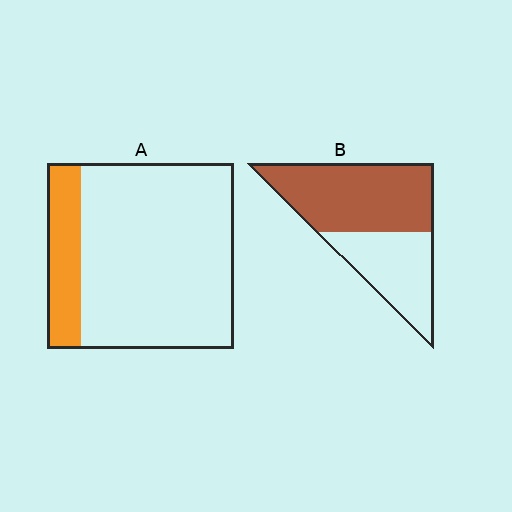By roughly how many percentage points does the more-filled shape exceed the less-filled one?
By roughly 40 percentage points (B over A).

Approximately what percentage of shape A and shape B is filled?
A is approximately 20% and B is approximately 60%.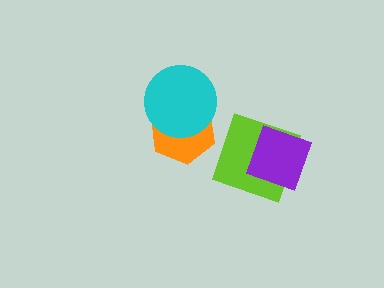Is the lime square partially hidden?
Yes, it is partially covered by another shape.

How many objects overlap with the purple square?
1 object overlaps with the purple square.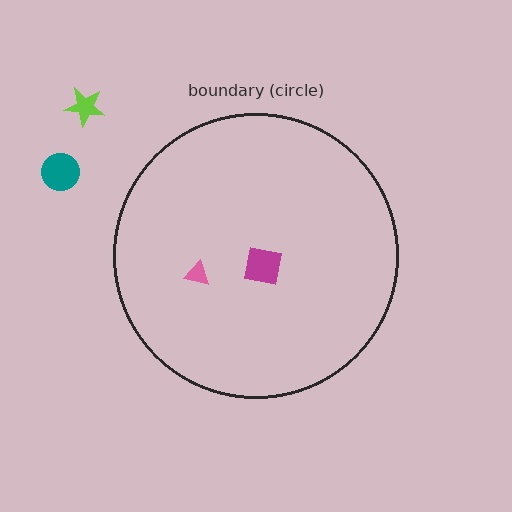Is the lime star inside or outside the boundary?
Outside.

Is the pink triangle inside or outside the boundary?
Inside.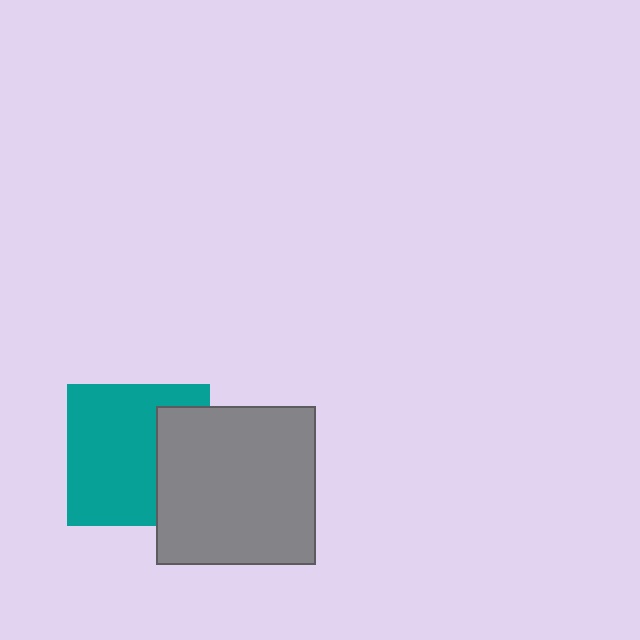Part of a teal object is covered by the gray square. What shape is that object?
It is a square.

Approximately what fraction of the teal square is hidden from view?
Roughly 32% of the teal square is hidden behind the gray square.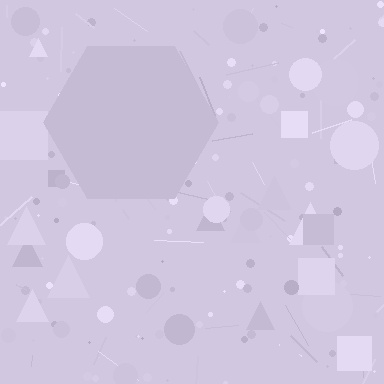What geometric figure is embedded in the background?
A hexagon is embedded in the background.